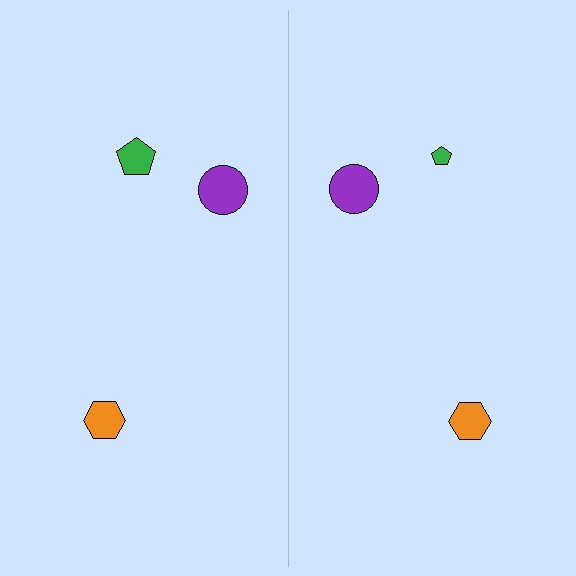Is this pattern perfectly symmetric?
No, the pattern is not perfectly symmetric. The green pentagon on the right side has a different size than its mirror counterpart.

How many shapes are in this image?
There are 6 shapes in this image.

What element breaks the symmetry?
The green pentagon on the right side has a different size than its mirror counterpart.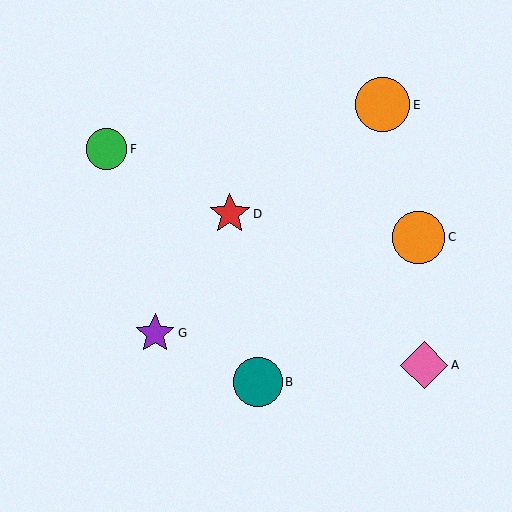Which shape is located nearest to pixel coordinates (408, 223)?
The orange circle (labeled C) at (419, 237) is nearest to that location.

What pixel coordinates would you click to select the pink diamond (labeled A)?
Click at (424, 365) to select the pink diamond A.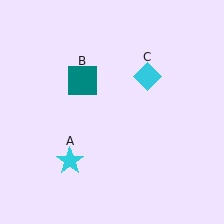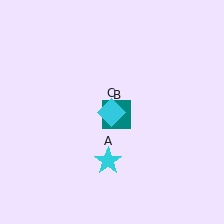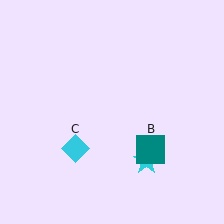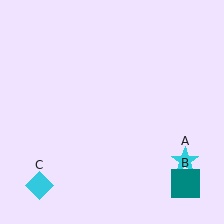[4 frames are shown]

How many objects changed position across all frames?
3 objects changed position: cyan star (object A), teal square (object B), cyan diamond (object C).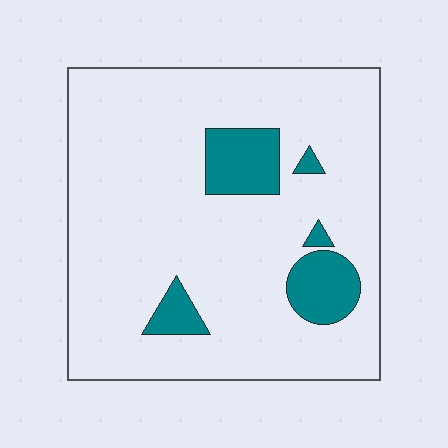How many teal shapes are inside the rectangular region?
5.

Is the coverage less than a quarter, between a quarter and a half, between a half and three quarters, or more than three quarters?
Less than a quarter.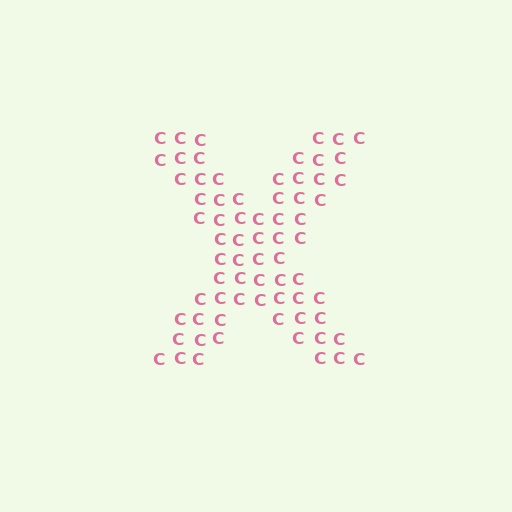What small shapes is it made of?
It is made of small letter C's.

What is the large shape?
The large shape is the letter X.